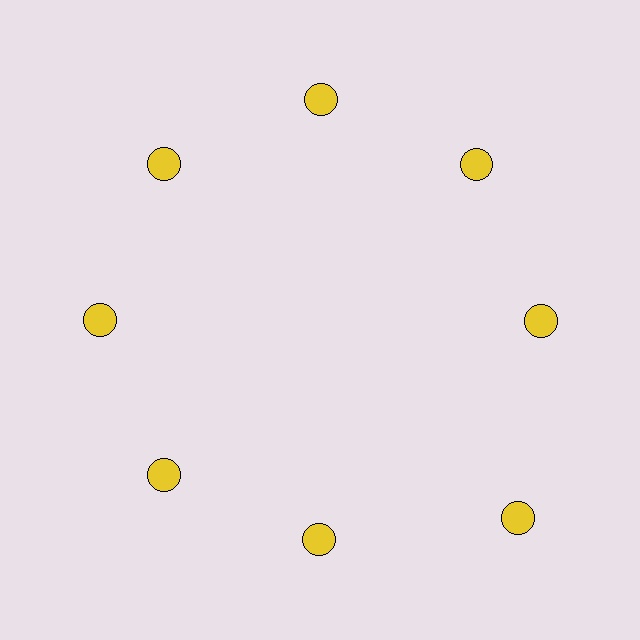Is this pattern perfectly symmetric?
No. The 8 yellow circles are arranged in a ring, but one element near the 4 o'clock position is pushed outward from the center, breaking the 8-fold rotational symmetry.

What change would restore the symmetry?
The symmetry would be restored by moving it inward, back onto the ring so that all 8 circles sit at equal angles and equal distance from the center.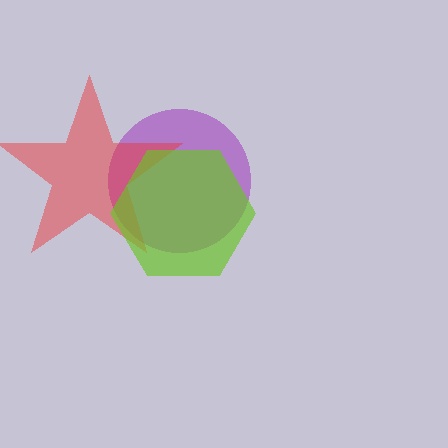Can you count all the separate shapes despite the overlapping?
Yes, there are 3 separate shapes.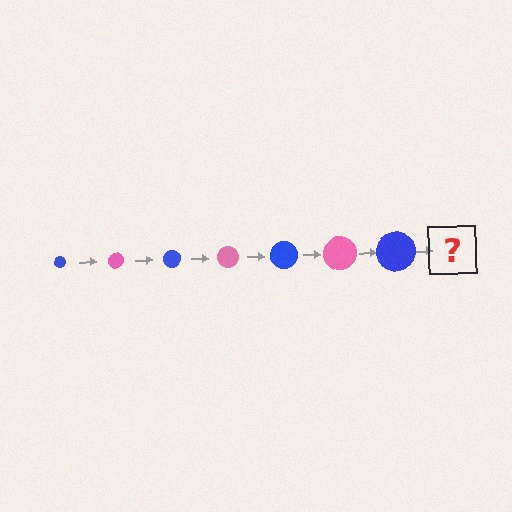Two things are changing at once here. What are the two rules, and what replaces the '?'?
The two rules are that the circle grows larger each step and the color cycles through blue and pink. The '?' should be a pink circle, larger than the previous one.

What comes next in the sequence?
The next element should be a pink circle, larger than the previous one.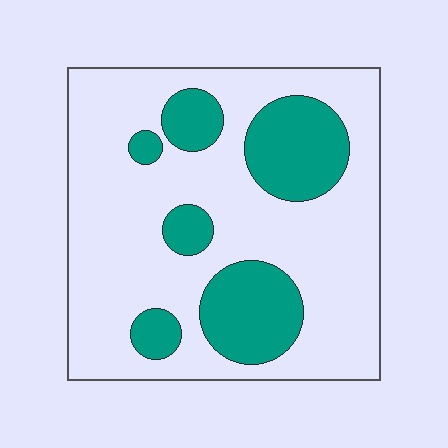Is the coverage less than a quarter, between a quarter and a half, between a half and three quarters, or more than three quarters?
Between a quarter and a half.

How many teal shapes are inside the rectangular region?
6.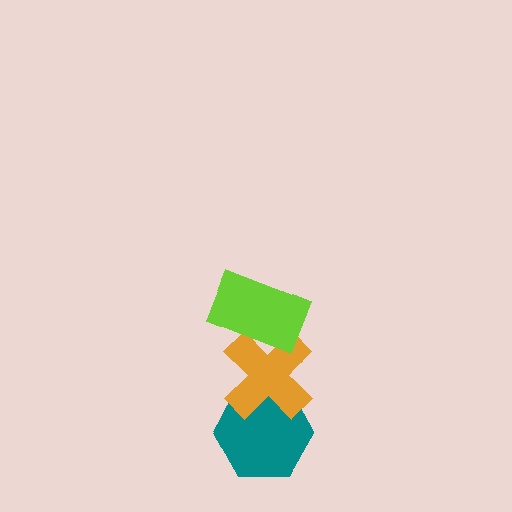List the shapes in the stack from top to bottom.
From top to bottom: the lime rectangle, the orange cross, the teal hexagon.